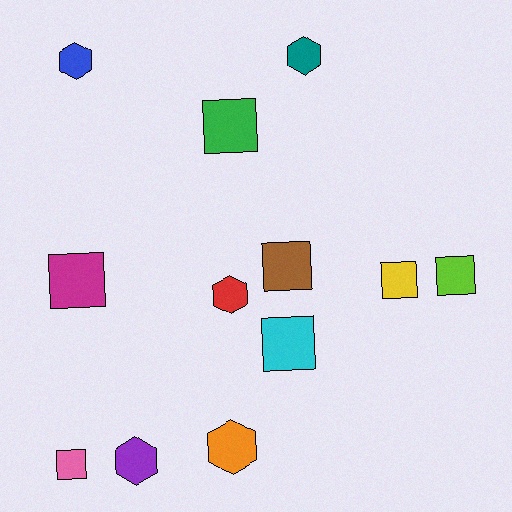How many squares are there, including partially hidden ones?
There are 7 squares.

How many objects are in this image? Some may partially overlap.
There are 12 objects.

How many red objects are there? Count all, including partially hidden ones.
There is 1 red object.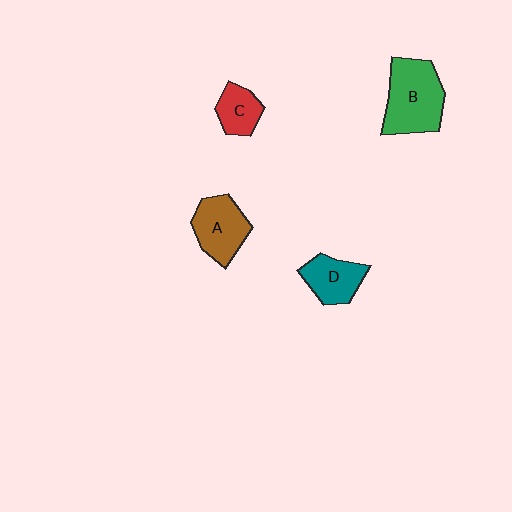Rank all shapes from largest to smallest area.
From largest to smallest: B (green), A (brown), D (teal), C (red).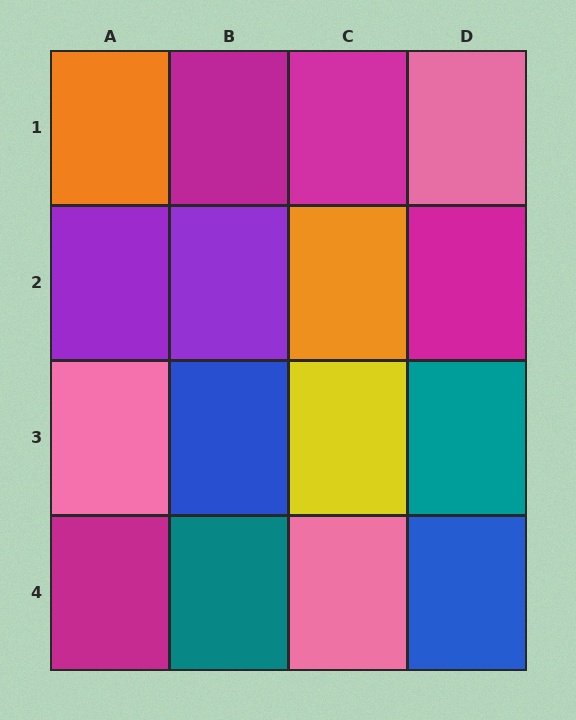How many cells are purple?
2 cells are purple.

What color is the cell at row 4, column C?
Pink.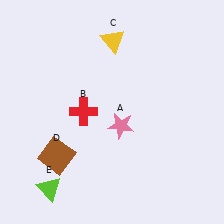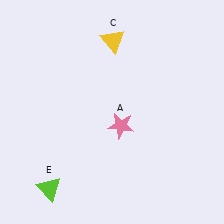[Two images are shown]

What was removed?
The brown square (D), the red cross (B) were removed in Image 2.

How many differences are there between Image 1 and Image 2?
There are 2 differences between the two images.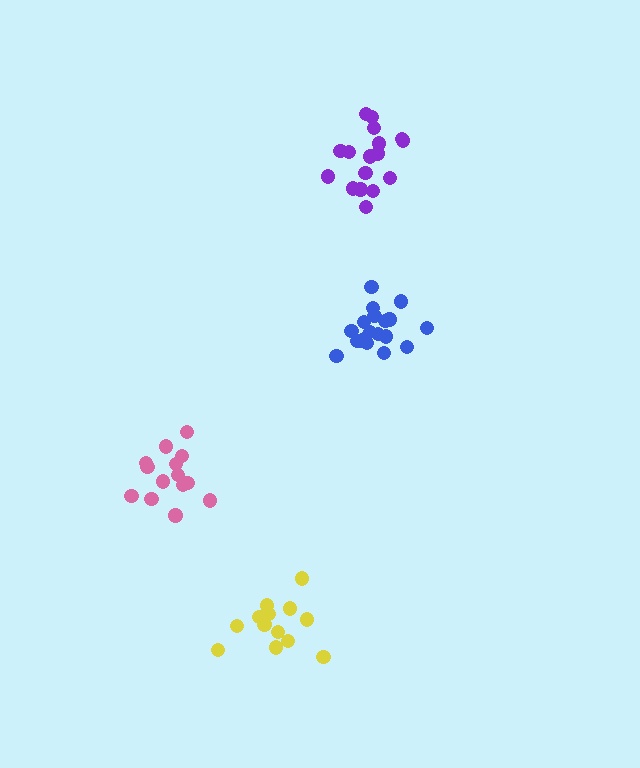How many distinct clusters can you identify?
There are 4 distinct clusters.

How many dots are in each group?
Group 1: 17 dots, Group 2: 19 dots, Group 3: 14 dots, Group 4: 14 dots (64 total).